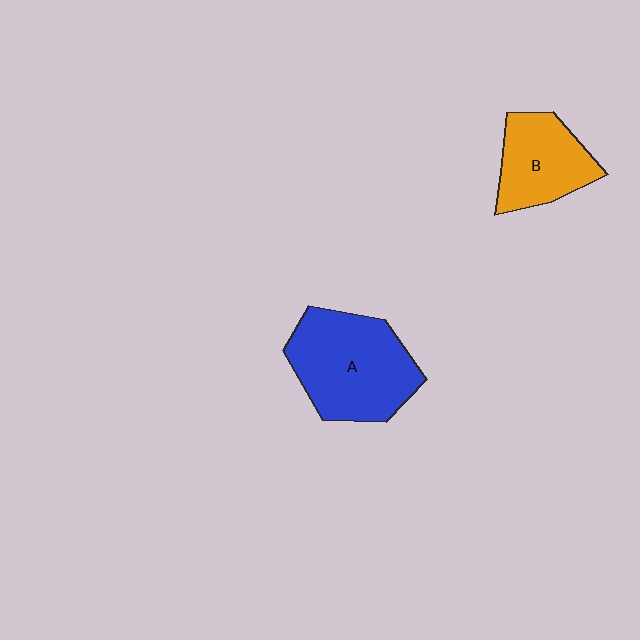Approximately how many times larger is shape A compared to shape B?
Approximately 1.5 times.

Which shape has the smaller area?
Shape B (orange).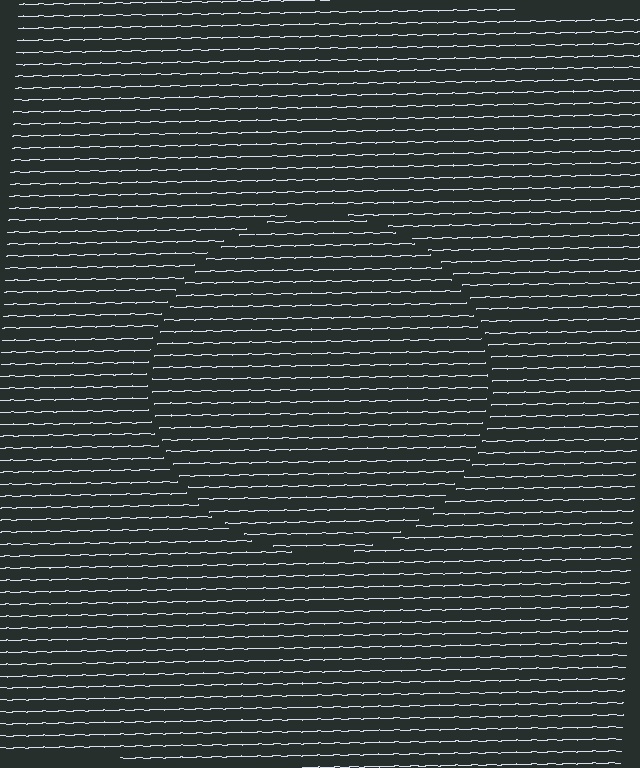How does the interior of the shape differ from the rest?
The interior of the shape contains the same grating, shifted by half a period — the contour is defined by the phase discontinuity where line-ends from the inner and outer gratings abut.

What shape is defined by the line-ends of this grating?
An illusory circle. The interior of the shape contains the same grating, shifted by half a period — the contour is defined by the phase discontinuity where line-ends from the inner and outer gratings abut.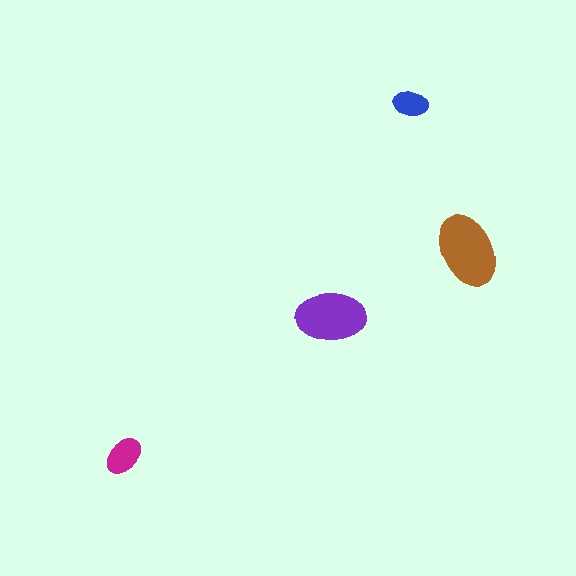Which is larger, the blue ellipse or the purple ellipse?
The purple one.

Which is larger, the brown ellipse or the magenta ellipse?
The brown one.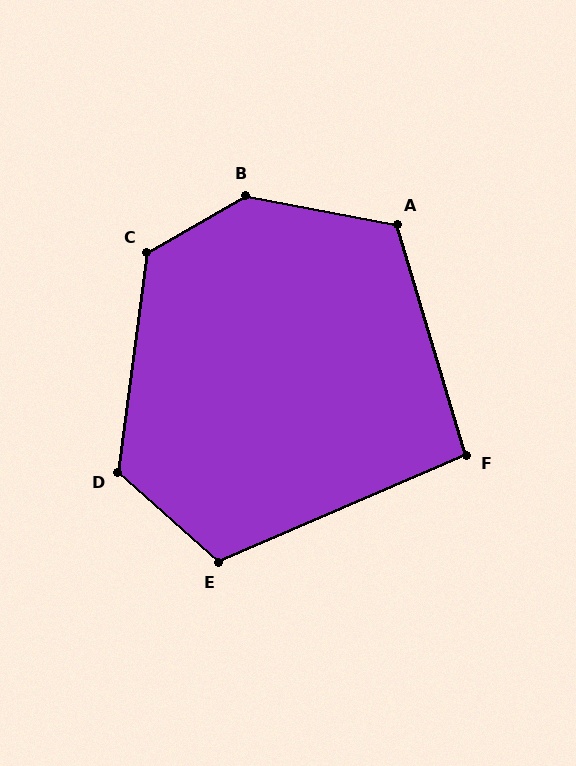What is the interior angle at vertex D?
Approximately 124 degrees (obtuse).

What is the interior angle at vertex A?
Approximately 118 degrees (obtuse).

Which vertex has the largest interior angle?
B, at approximately 139 degrees.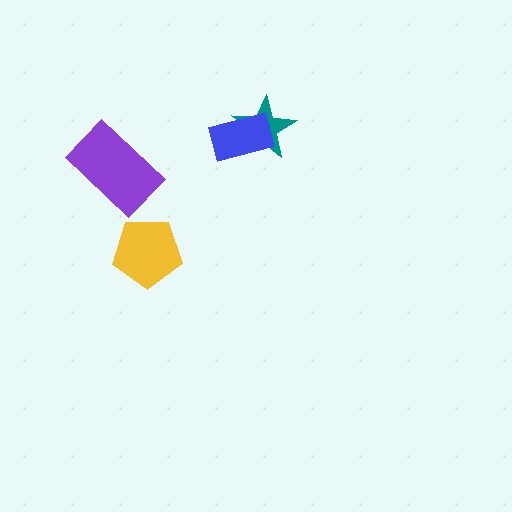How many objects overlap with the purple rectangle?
0 objects overlap with the purple rectangle.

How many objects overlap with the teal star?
1 object overlaps with the teal star.